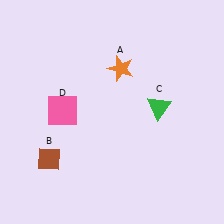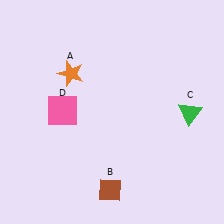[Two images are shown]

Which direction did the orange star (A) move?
The orange star (A) moved left.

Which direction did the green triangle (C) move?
The green triangle (C) moved right.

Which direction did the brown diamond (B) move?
The brown diamond (B) moved right.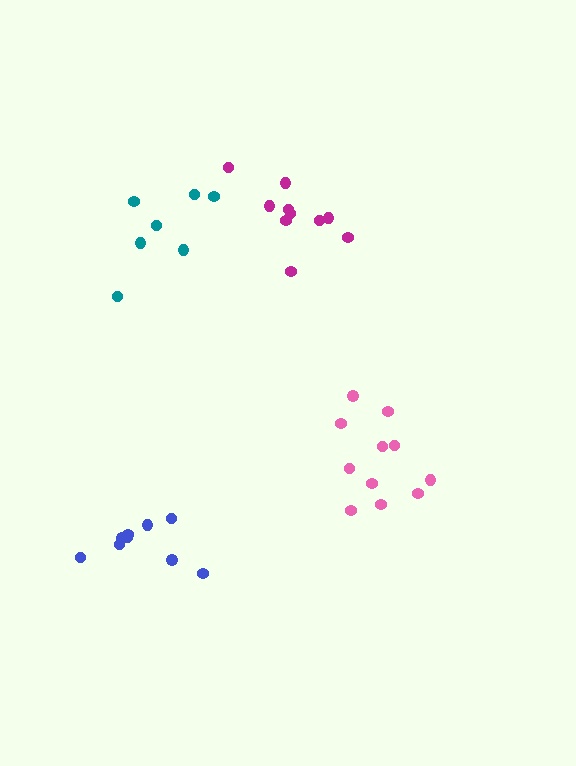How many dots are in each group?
Group 1: 9 dots, Group 2: 11 dots, Group 3: 10 dots, Group 4: 7 dots (37 total).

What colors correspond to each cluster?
The clusters are colored: blue, pink, magenta, teal.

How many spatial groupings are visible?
There are 4 spatial groupings.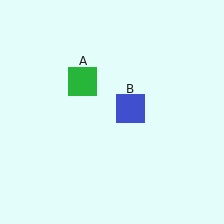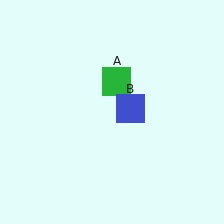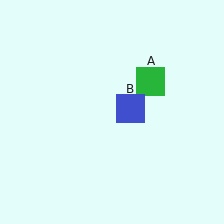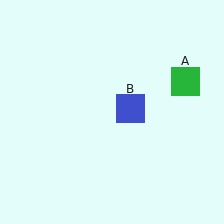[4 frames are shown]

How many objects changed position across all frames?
1 object changed position: green square (object A).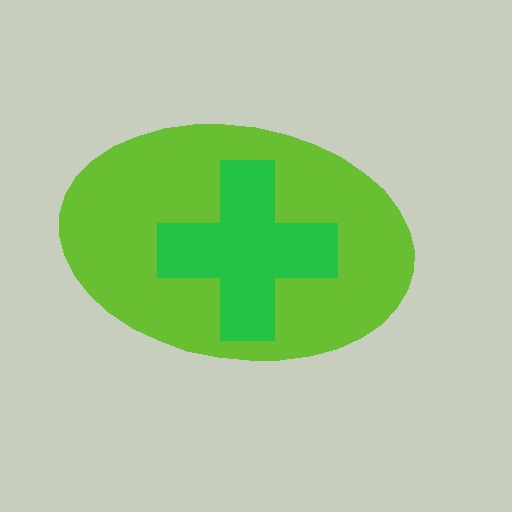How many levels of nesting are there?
2.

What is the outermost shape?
The lime ellipse.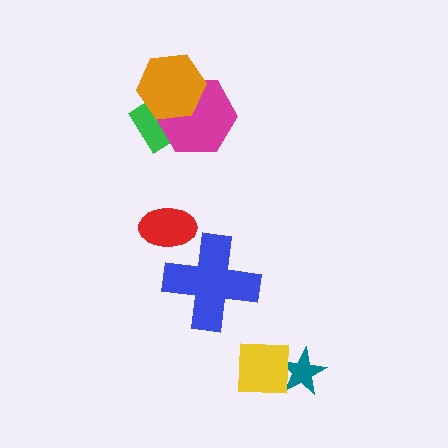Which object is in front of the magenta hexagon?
The orange hexagon is in front of the magenta hexagon.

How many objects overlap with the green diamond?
2 objects overlap with the green diamond.